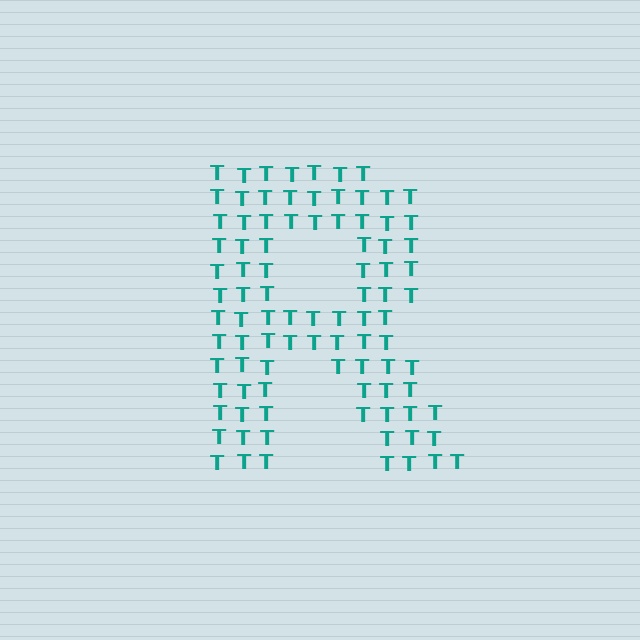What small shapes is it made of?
It is made of small letter T's.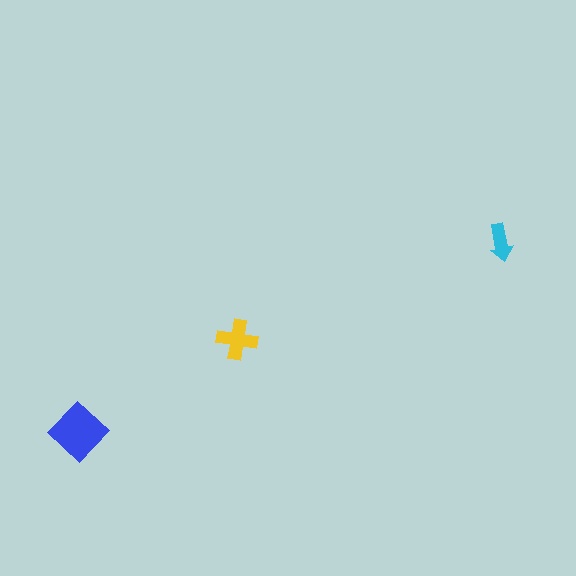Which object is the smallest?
The cyan arrow.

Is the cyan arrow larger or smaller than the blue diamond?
Smaller.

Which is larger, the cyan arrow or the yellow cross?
The yellow cross.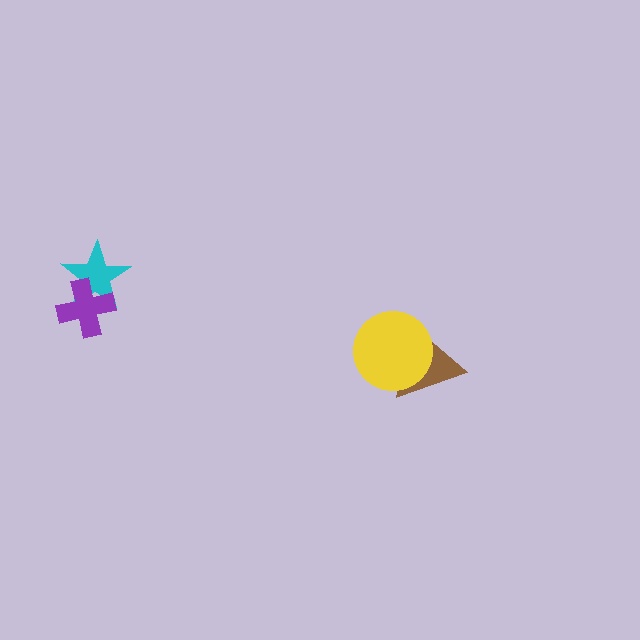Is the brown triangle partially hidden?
Yes, it is partially covered by another shape.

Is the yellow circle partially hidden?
No, no other shape covers it.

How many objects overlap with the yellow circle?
1 object overlaps with the yellow circle.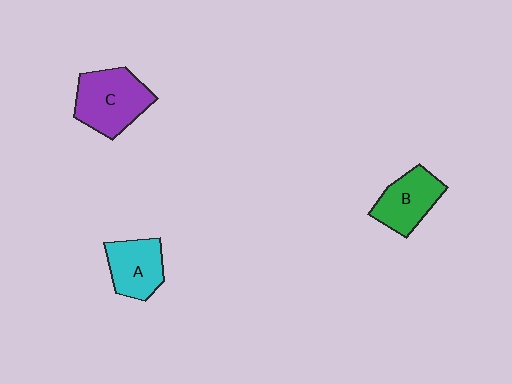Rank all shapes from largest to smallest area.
From largest to smallest: C (purple), B (green), A (cyan).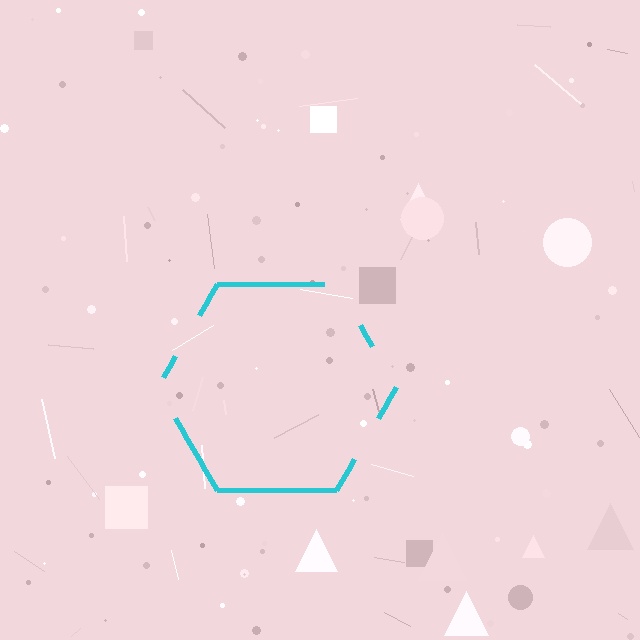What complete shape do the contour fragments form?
The contour fragments form a hexagon.